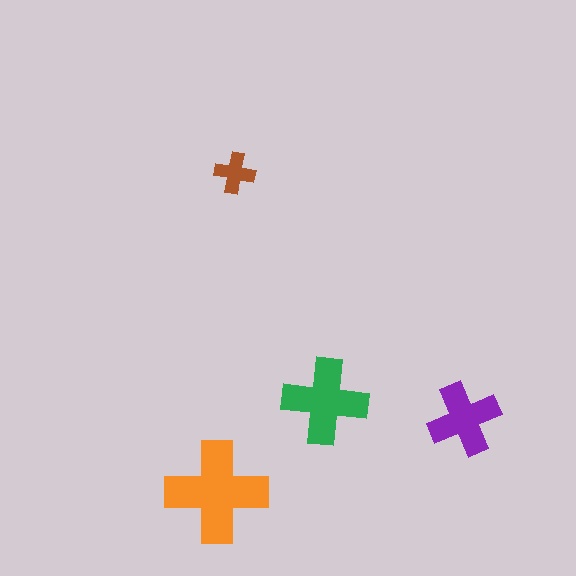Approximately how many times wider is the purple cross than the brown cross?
About 2 times wider.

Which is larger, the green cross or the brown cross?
The green one.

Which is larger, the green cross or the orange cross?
The orange one.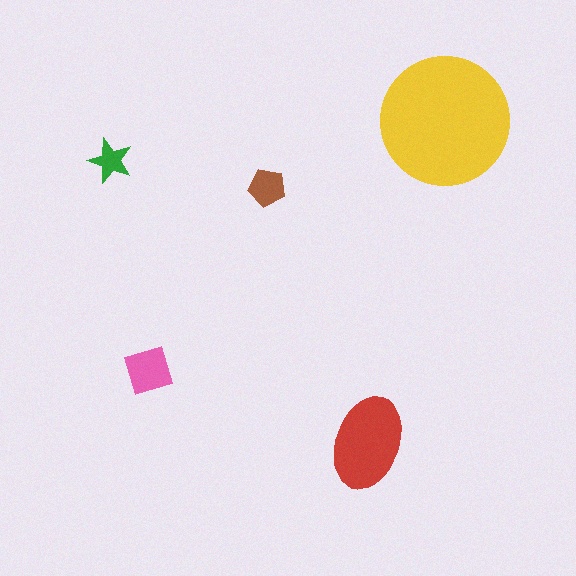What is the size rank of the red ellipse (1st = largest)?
2nd.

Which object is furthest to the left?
The green star is leftmost.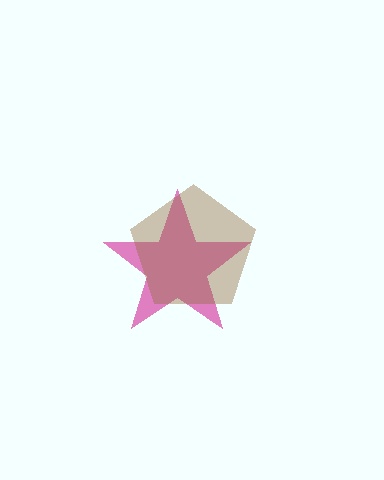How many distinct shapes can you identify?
There are 2 distinct shapes: a magenta star, a brown pentagon.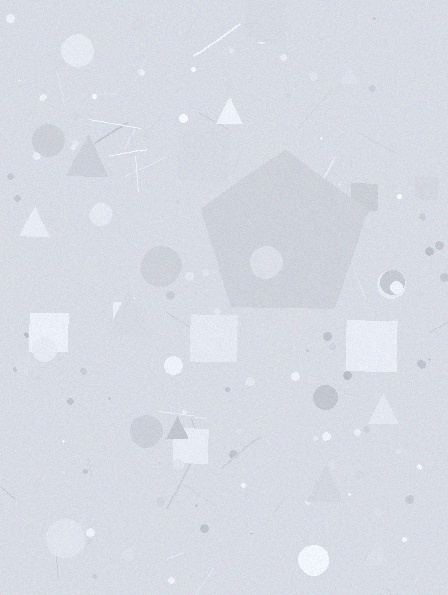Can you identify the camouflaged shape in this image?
The camouflaged shape is a pentagon.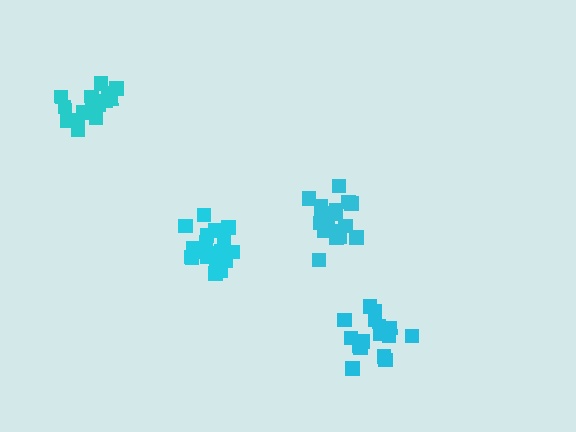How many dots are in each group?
Group 1: 18 dots, Group 2: 18 dots, Group 3: 20 dots, Group 4: 15 dots (71 total).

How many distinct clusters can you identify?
There are 4 distinct clusters.